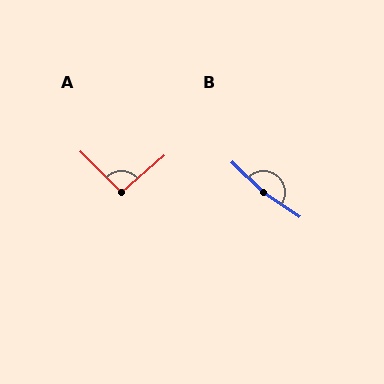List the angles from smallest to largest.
A (94°), B (170°).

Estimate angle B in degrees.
Approximately 170 degrees.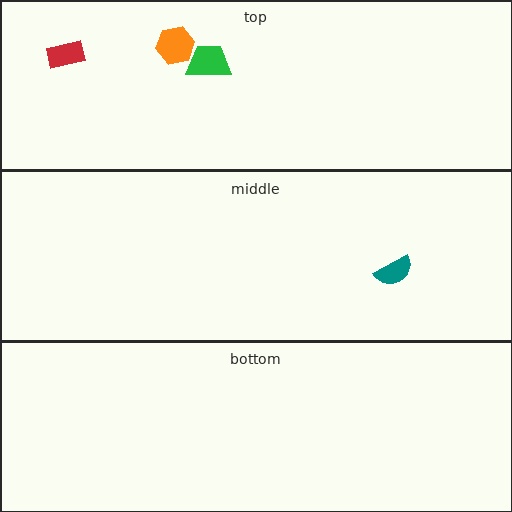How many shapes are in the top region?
3.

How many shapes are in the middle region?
1.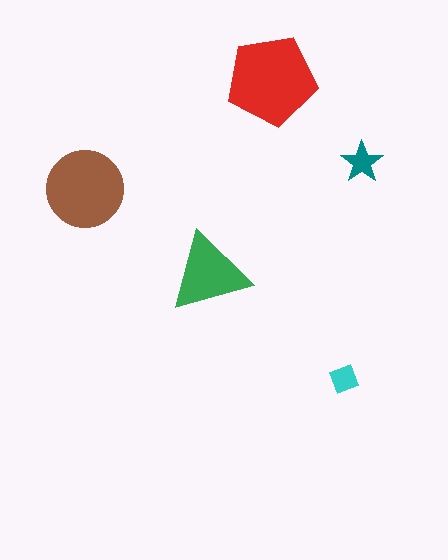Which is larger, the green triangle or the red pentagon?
The red pentagon.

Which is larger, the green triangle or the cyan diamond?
The green triangle.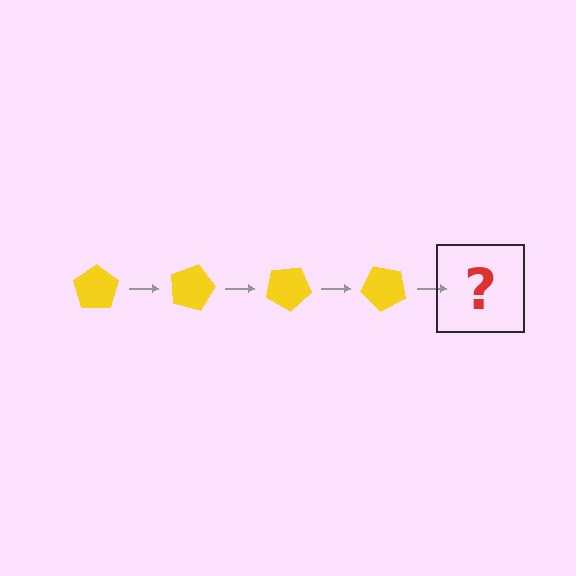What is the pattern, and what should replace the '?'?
The pattern is that the pentagon rotates 15 degrees each step. The '?' should be a yellow pentagon rotated 60 degrees.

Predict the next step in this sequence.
The next step is a yellow pentagon rotated 60 degrees.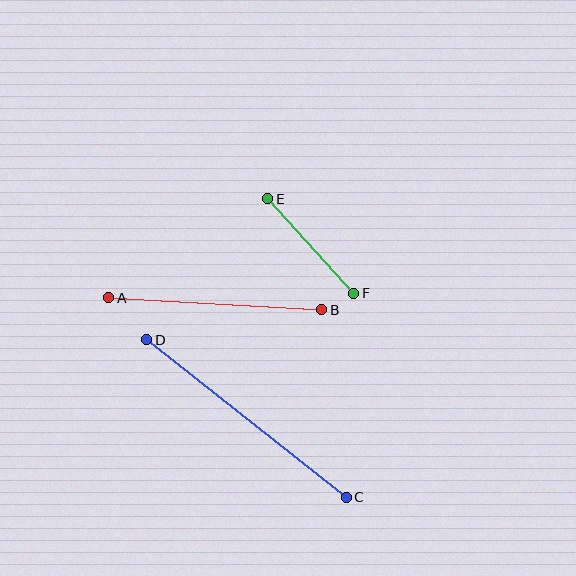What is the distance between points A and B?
The distance is approximately 213 pixels.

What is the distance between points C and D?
The distance is approximately 254 pixels.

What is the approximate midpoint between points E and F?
The midpoint is at approximately (311, 246) pixels.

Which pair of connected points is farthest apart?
Points C and D are farthest apart.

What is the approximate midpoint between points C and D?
The midpoint is at approximately (246, 418) pixels.